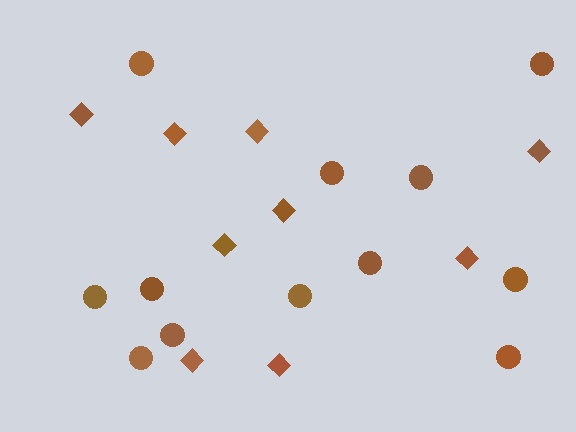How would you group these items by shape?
There are 2 groups: one group of diamonds (9) and one group of circles (12).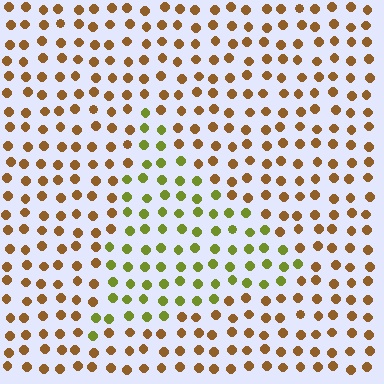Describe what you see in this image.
The image is filled with small brown elements in a uniform arrangement. A triangle-shaped region is visible where the elements are tinted to a slightly different hue, forming a subtle color boundary.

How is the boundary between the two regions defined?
The boundary is defined purely by a slight shift in hue (about 47 degrees). Spacing, size, and orientation are identical on both sides.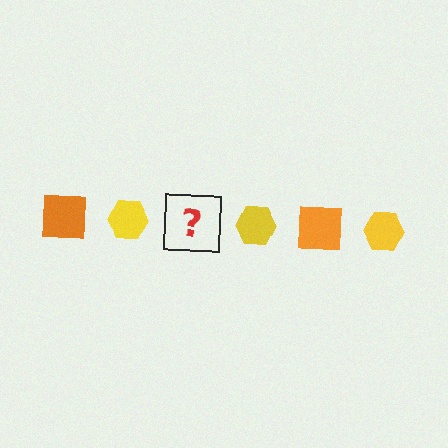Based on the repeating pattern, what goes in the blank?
The blank should be an orange square.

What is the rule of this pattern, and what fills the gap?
The rule is that the pattern alternates between orange square and yellow hexagon. The gap should be filled with an orange square.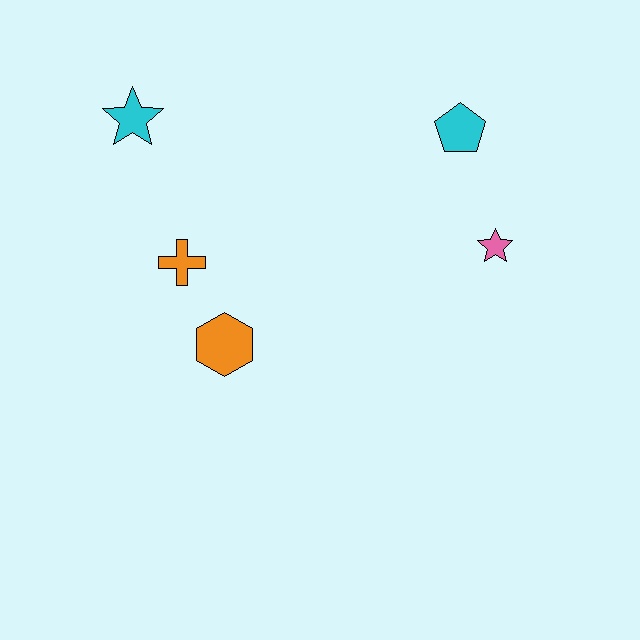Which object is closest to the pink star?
The cyan pentagon is closest to the pink star.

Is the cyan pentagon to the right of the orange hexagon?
Yes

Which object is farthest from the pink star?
The cyan star is farthest from the pink star.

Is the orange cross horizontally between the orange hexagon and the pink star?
No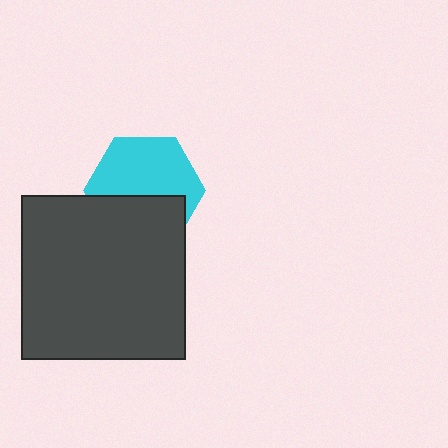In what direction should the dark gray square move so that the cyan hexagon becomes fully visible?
The dark gray square should move down. That is the shortest direction to clear the overlap and leave the cyan hexagon fully visible.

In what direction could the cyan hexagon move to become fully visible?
The cyan hexagon could move up. That would shift it out from behind the dark gray square entirely.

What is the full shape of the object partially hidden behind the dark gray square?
The partially hidden object is a cyan hexagon.